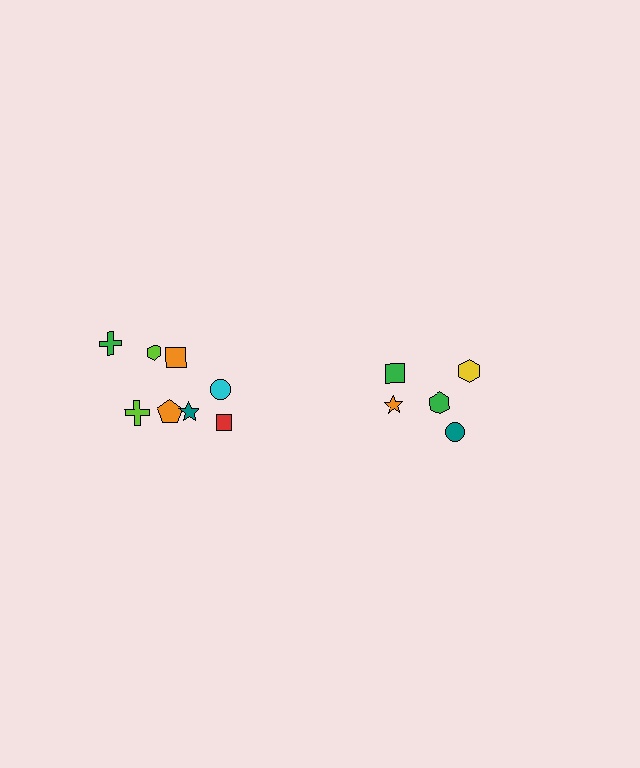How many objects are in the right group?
There are 5 objects.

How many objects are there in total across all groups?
There are 13 objects.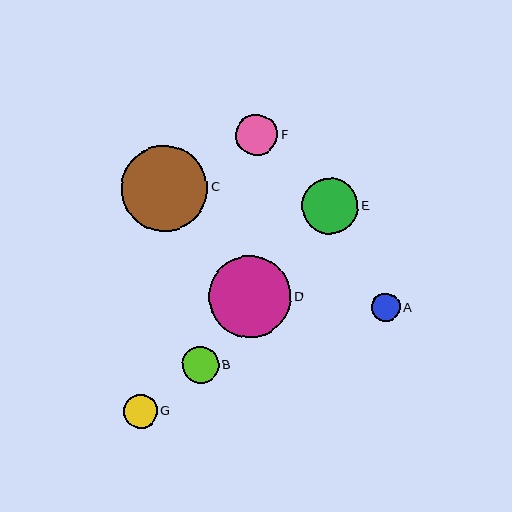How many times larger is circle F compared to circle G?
Circle F is approximately 1.2 times the size of circle G.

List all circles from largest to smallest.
From largest to smallest: C, D, E, F, B, G, A.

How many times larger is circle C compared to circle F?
Circle C is approximately 2.1 times the size of circle F.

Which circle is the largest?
Circle C is the largest with a size of approximately 86 pixels.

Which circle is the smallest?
Circle A is the smallest with a size of approximately 28 pixels.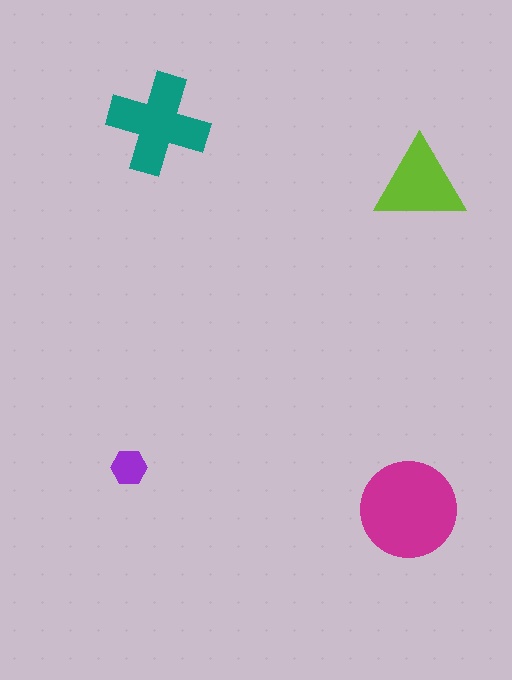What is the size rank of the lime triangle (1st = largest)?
3rd.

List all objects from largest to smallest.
The magenta circle, the teal cross, the lime triangle, the purple hexagon.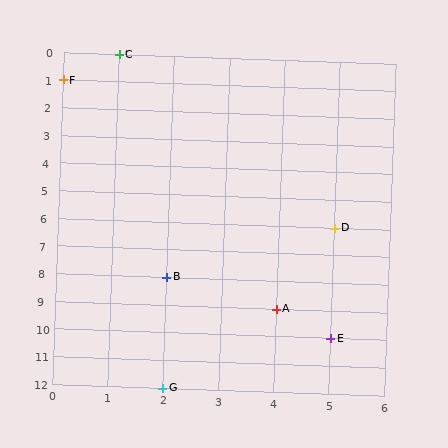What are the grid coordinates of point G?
Point G is at grid coordinates (2, 12).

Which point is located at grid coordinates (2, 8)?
Point B is at (2, 8).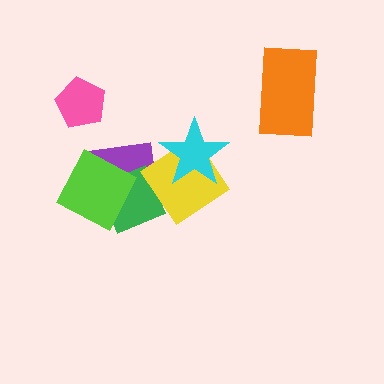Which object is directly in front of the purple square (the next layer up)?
The green diamond is directly in front of the purple square.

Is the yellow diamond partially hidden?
Yes, it is partially covered by another shape.